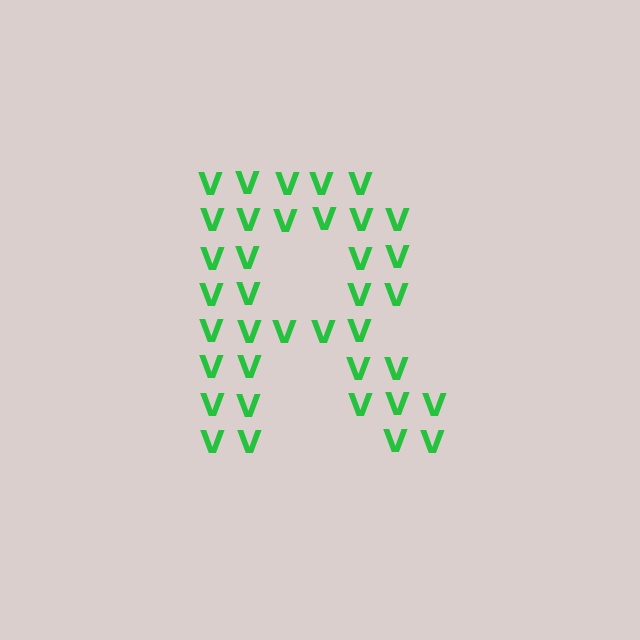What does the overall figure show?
The overall figure shows the letter R.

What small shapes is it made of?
It is made of small letter V's.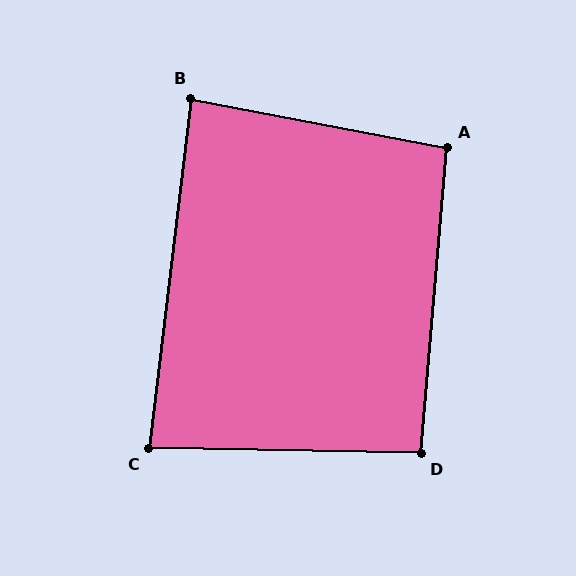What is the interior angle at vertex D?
Approximately 94 degrees (approximately right).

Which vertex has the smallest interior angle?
C, at approximately 84 degrees.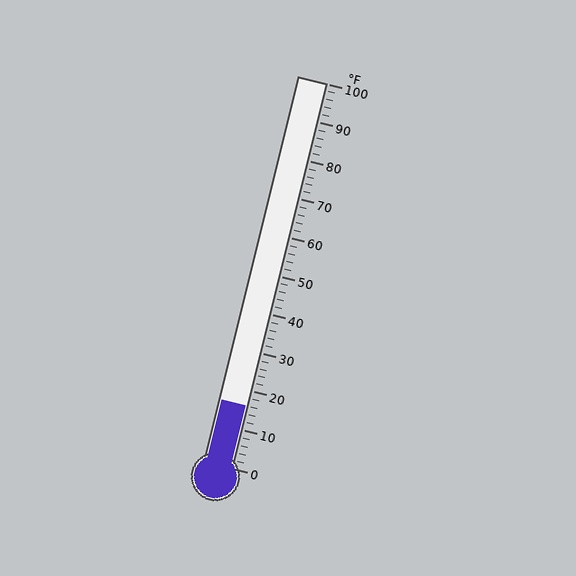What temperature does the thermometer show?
The thermometer shows approximately 16°F.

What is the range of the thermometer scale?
The thermometer scale ranges from 0°F to 100°F.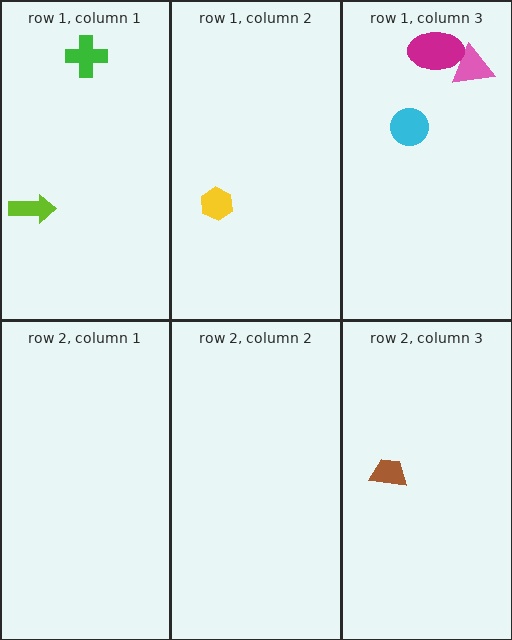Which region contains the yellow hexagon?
The row 1, column 2 region.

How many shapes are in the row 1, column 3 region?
3.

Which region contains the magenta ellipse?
The row 1, column 3 region.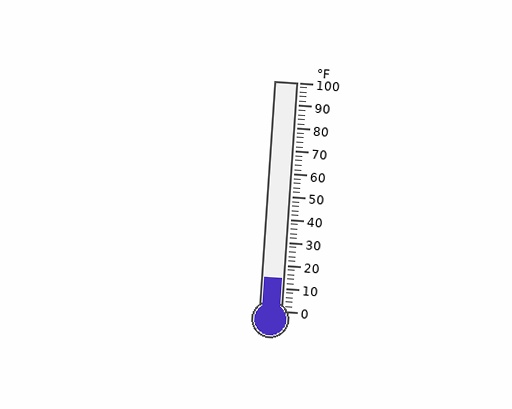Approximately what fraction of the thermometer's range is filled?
The thermometer is filled to approximately 15% of its range.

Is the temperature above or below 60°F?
The temperature is below 60°F.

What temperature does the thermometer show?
The thermometer shows approximately 14°F.